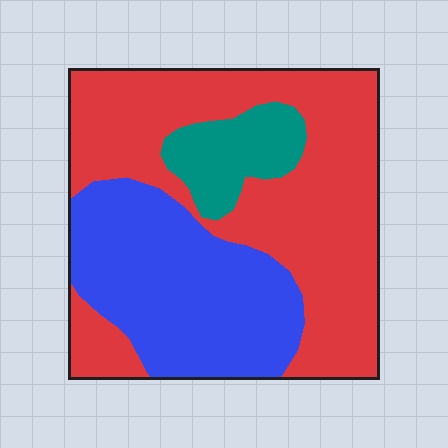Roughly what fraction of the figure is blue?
Blue takes up about one third (1/3) of the figure.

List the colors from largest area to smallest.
From largest to smallest: red, blue, teal.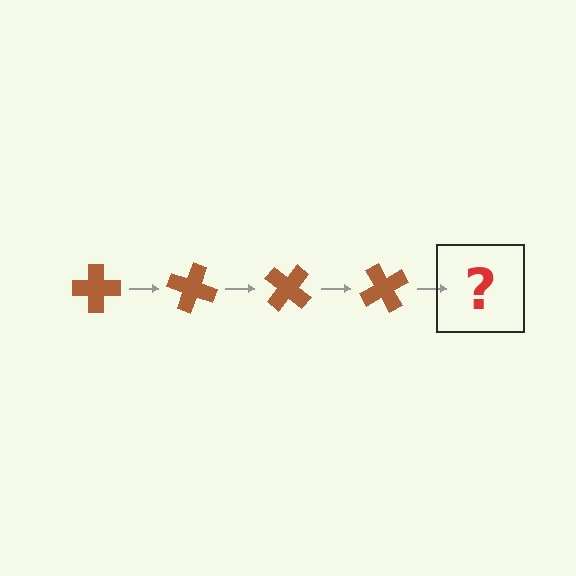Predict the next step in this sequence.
The next step is a brown cross rotated 80 degrees.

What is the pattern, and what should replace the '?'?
The pattern is that the cross rotates 20 degrees each step. The '?' should be a brown cross rotated 80 degrees.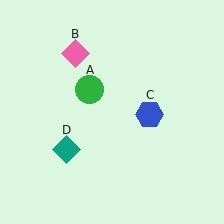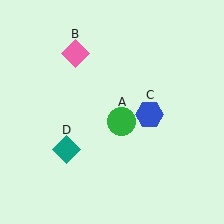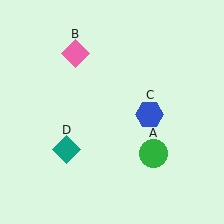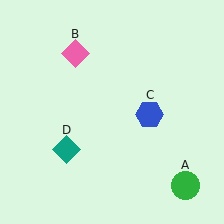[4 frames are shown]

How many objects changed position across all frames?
1 object changed position: green circle (object A).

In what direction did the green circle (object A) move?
The green circle (object A) moved down and to the right.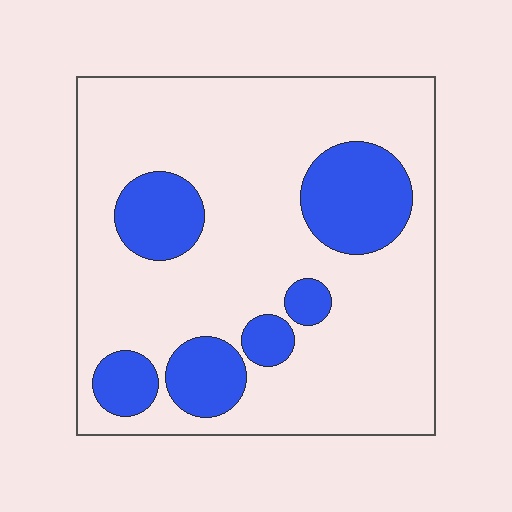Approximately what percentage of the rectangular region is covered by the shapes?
Approximately 25%.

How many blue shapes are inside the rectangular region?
6.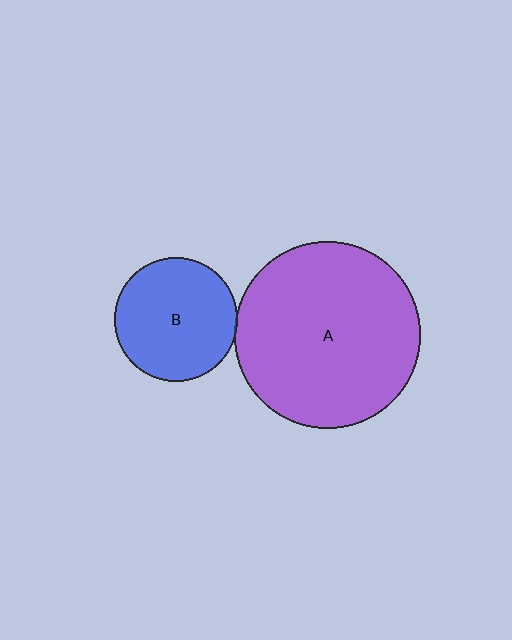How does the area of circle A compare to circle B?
Approximately 2.3 times.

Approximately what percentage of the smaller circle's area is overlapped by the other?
Approximately 5%.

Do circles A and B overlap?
Yes.